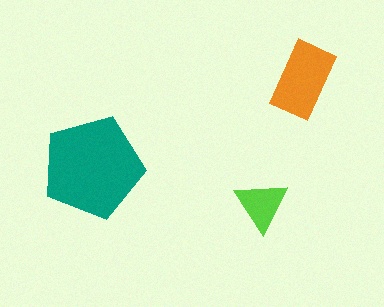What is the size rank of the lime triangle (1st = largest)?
3rd.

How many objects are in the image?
There are 3 objects in the image.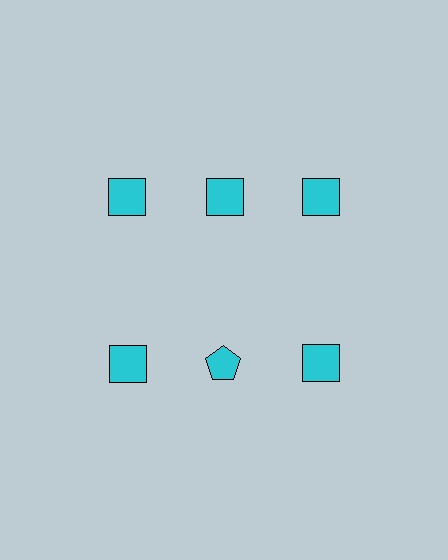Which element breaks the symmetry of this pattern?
The cyan pentagon in the second row, second from left column breaks the symmetry. All other shapes are cyan squares.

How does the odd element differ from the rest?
It has a different shape: pentagon instead of square.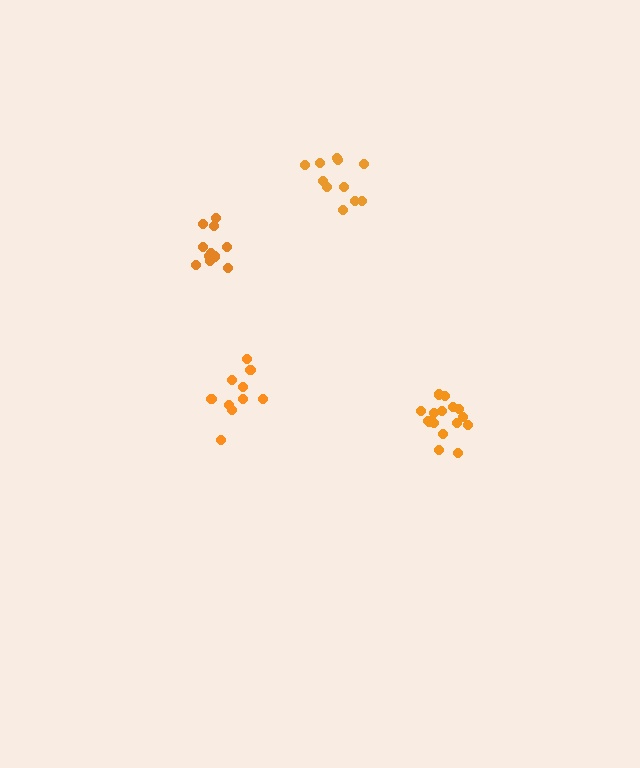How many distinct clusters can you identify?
There are 4 distinct clusters.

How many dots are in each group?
Group 1: 11 dots, Group 2: 10 dots, Group 3: 12 dots, Group 4: 16 dots (49 total).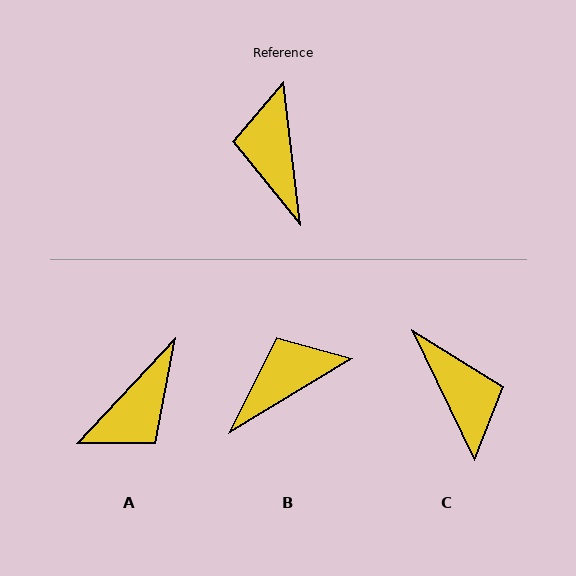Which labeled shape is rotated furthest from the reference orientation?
C, about 161 degrees away.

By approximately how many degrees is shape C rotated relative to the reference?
Approximately 161 degrees clockwise.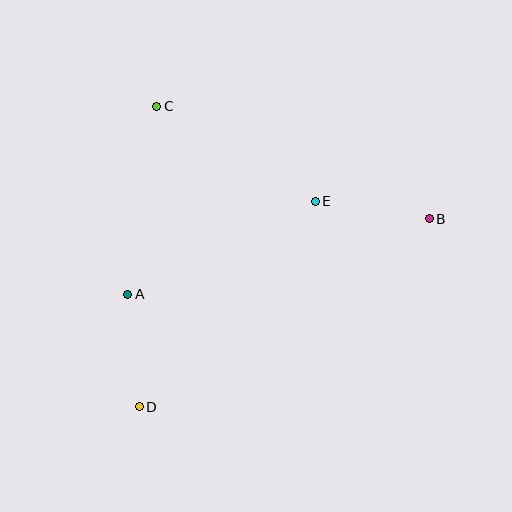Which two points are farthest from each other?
Points B and D are farthest from each other.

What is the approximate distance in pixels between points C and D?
The distance between C and D is approximately 301 pixels.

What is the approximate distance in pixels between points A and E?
The distance between A and E is approximately 209 pixels.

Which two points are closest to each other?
Points A and D are closest to each other.